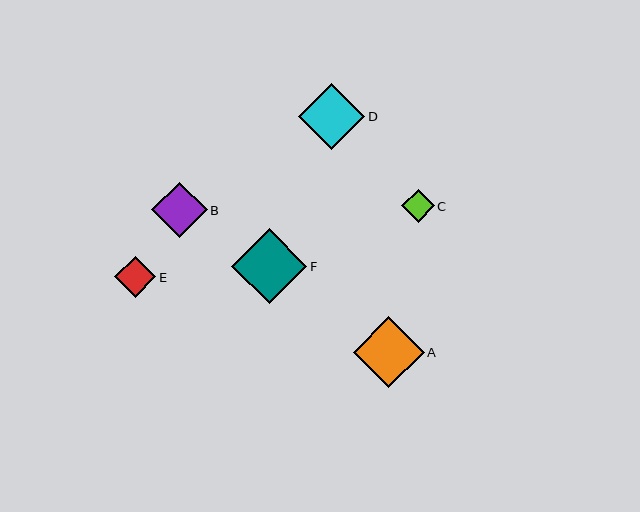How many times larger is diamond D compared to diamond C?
Diamond D is approximately 2.0 times the size of diamond C.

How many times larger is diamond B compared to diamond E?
Diamond B is approximately 1.4 times the size of diamond E.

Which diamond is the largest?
Diamond F is the largest with a size of approximately 75 pixels.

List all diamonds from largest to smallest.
From largest to smallest: F, A, D, B, E, C.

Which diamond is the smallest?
Diamond C is the smallest with a size of approximately 33 pixels.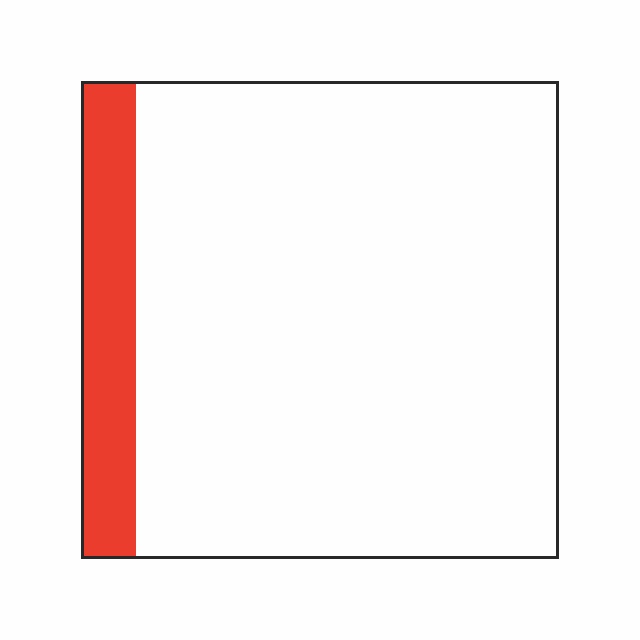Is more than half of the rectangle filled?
No.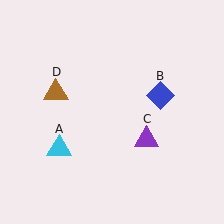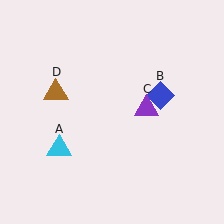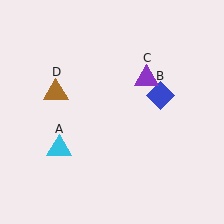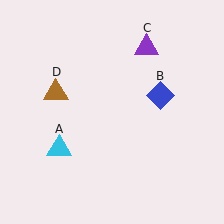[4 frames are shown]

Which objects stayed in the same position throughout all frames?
Cyan triangle (object A) and blue diamond (object B) and brown triangle (object D) remained stationary.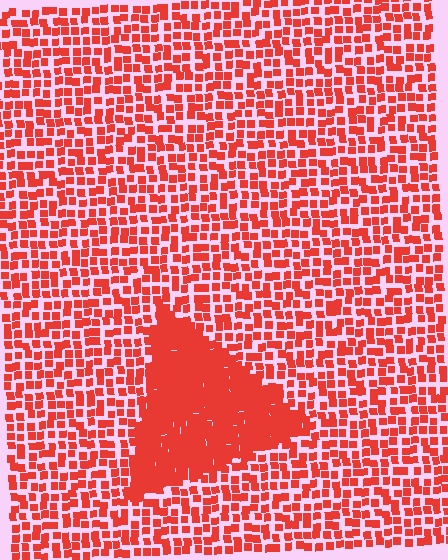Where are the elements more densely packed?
The elements are more densely packed inside the triangle boundary.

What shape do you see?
I see a triangle.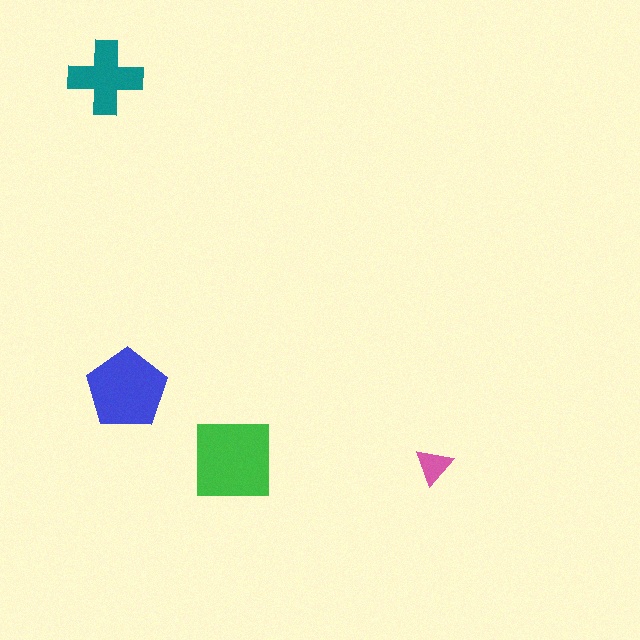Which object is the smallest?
The pink triangle.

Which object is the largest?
The green square.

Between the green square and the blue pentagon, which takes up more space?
The green square.